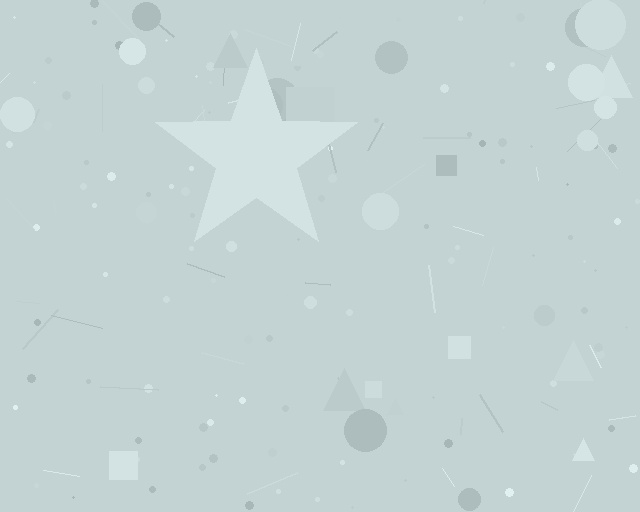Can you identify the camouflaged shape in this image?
The camouflaged shape is a star.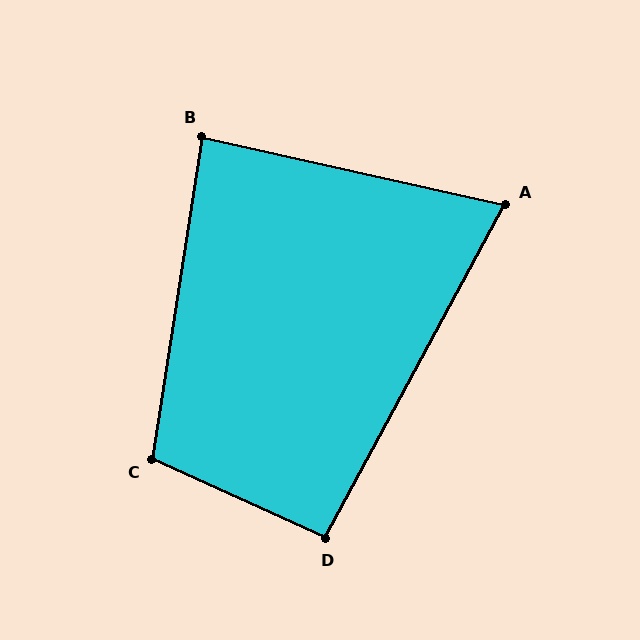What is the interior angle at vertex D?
Approximately 94 degrees (approximately right).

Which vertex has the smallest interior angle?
A, at approximately 74 degrees.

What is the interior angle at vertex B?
Approximately 86 degrees (approximately right).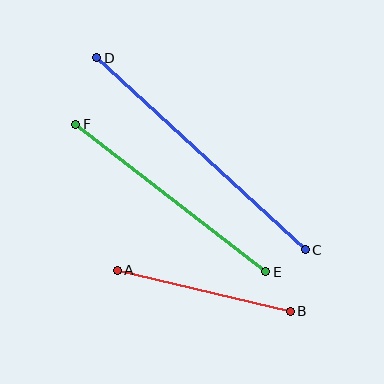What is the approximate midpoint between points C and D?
The midpoint is at approximately (201, 154) pixels.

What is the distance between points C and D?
The distance is approximately 283 pixels.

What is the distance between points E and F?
The distance is approximately 240 pixels.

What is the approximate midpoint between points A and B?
The midpoint is at approximately (204, 291) pixels.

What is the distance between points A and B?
The distance is approximately 178 pixels.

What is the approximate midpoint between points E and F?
The midpoint is at approximately (171, 198) pixels.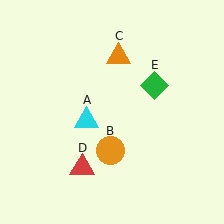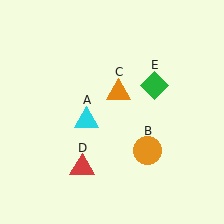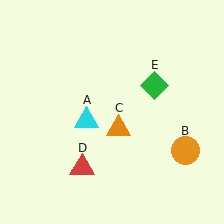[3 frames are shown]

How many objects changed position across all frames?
2 objects changed position: orange circle (object B), orange triangle (object C).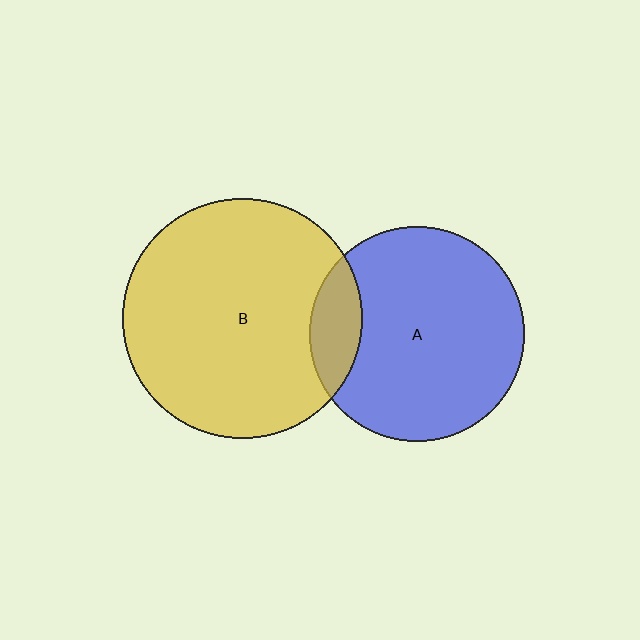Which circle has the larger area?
Circle B (yellow).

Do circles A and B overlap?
Yes.